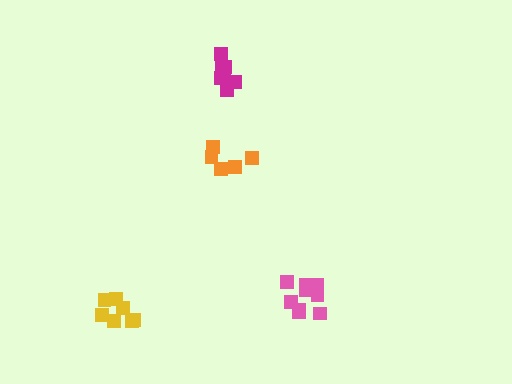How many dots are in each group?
Group 1: 9 dots, Group 2: 5 dots, Group 3: 7 dots, Group 4: 8 dots (29 total).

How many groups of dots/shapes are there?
There are 4 groups.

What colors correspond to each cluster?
The clusters are colored: pink, orange, yellow, magenta.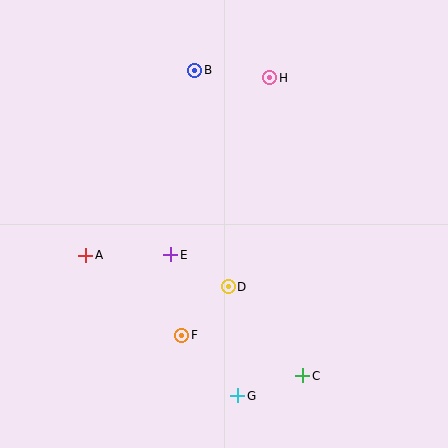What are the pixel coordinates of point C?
Point C is at (303, 376).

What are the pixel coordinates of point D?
Point D is at (228, 287).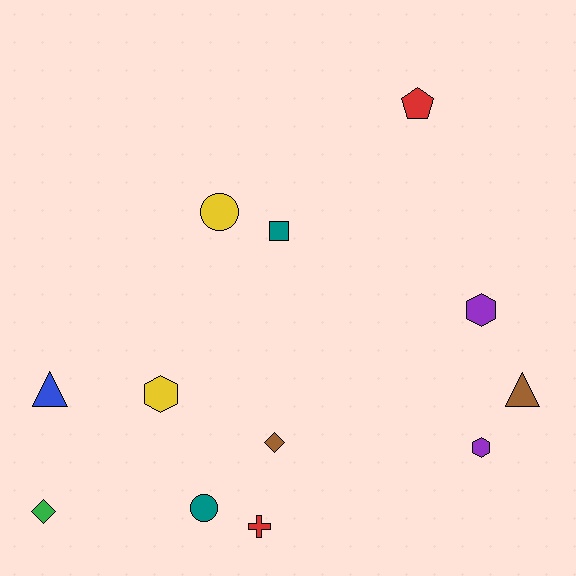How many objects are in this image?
There are 12 objects.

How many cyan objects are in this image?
There are no cyan objects.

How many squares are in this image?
There is 1 square.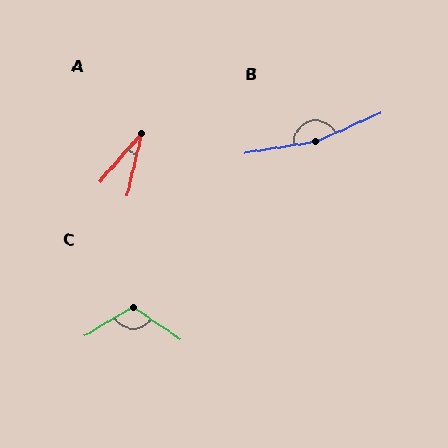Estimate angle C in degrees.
Approximately 114 degrees.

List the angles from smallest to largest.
A (27°), C (114°), B (165°).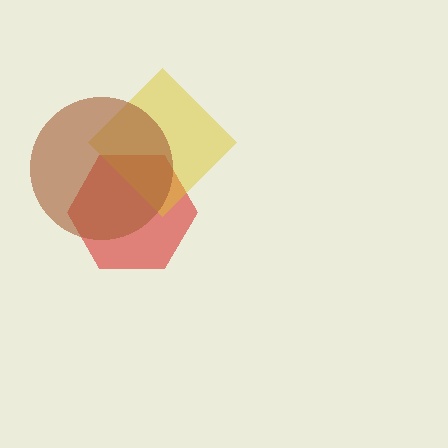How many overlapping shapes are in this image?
There are 3 overlapping shapes in the image.